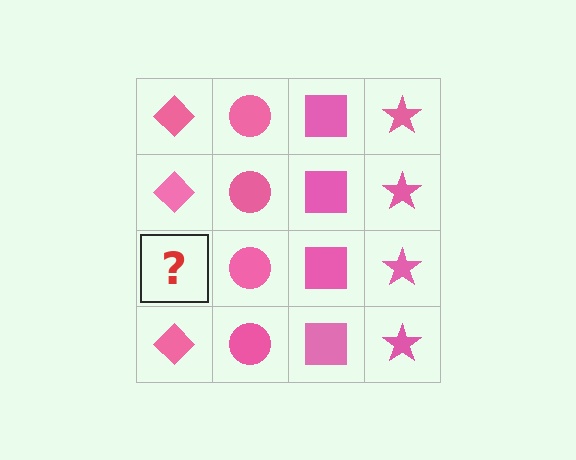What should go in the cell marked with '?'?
The missing cell should contain a pink diamond.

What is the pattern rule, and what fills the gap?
The rule is that each column has a consistent shape. The gap should be filled with a pink diamond.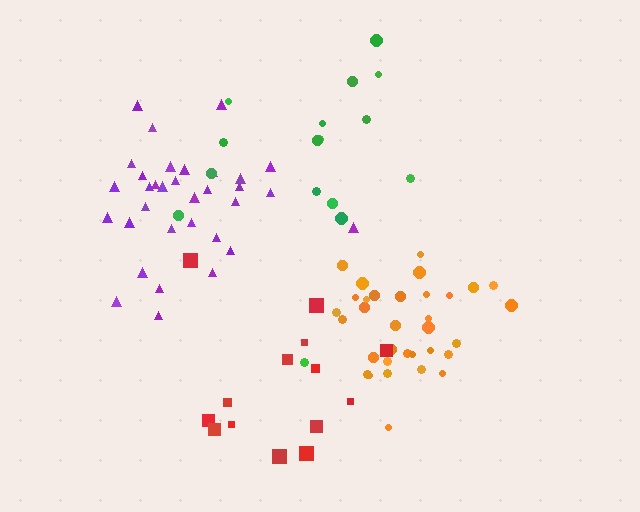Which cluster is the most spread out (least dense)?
Green.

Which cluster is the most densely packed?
Orange.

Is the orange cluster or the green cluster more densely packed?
Orange.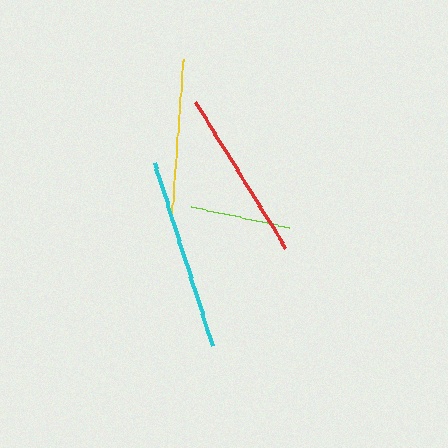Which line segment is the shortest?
The lime line is the shortest at approximately 99 pixels.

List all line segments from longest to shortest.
From longest to shortest: cyan, red, yellow, lime.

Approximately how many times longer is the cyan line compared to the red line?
The cyan line is approximately 1.1 times the length of the red line.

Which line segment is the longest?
The cyan line is the longest at approximately 192 pixels.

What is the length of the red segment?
The red segment is approximately 171 pixels long.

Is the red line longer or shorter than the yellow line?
The red line is longer than the yellow line.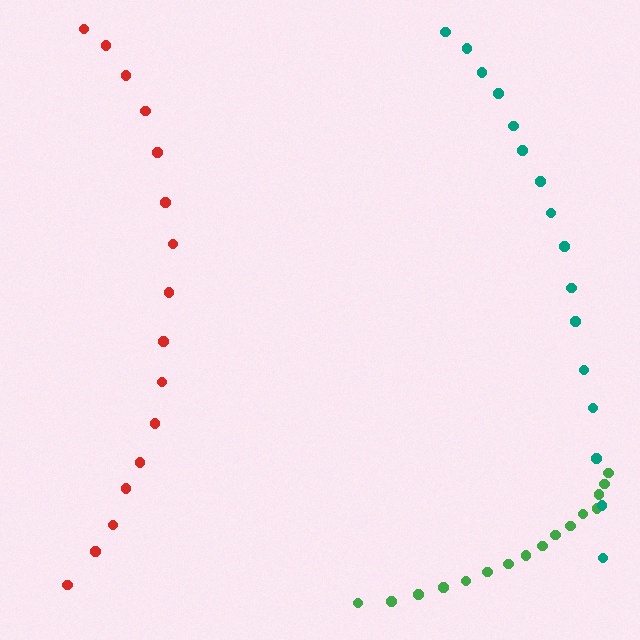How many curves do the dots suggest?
There are 3 distinct paths.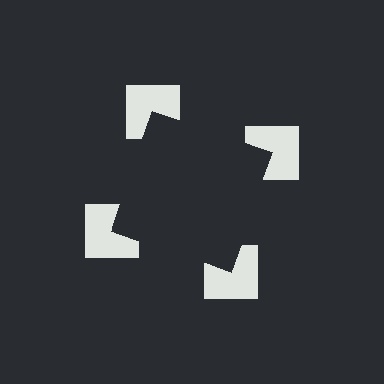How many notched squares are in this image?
There are 4 — one at each vertex of the illusory square.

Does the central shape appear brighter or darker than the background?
It typically appears slightly darker than the background, even though no actual brightness change is drawn.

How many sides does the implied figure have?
4 sides.